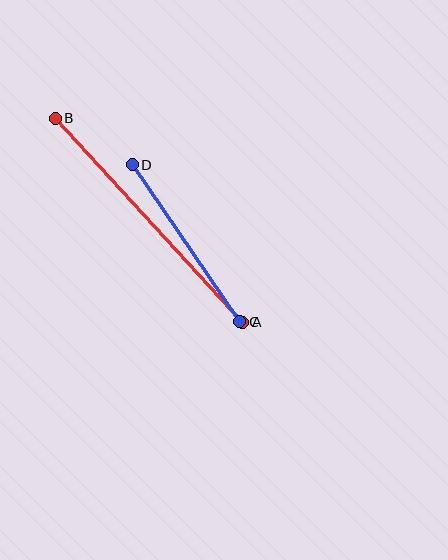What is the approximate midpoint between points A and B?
The midpoint is at approximately (149, 220) pixels.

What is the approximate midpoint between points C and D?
The midpoint is at approximately (186, 243) pixels.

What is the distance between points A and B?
The distance is approximately 277 pixels.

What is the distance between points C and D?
The distance is approximately 190 pixels.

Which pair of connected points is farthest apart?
Points A and B are farthest apart.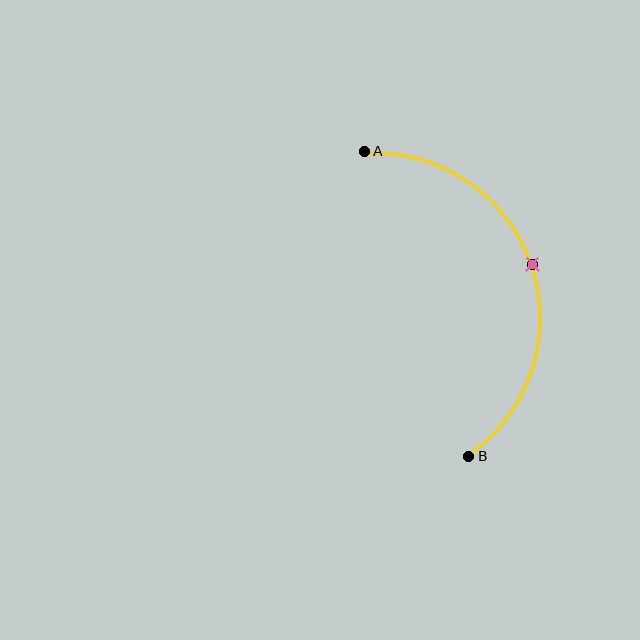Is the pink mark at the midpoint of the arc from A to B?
Yes. The pink mark lies on the arc at equal arc-length from both A and B — it is the arc midpoint.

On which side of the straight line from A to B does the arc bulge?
The arc bulges to the right of the straight line connecting A and B.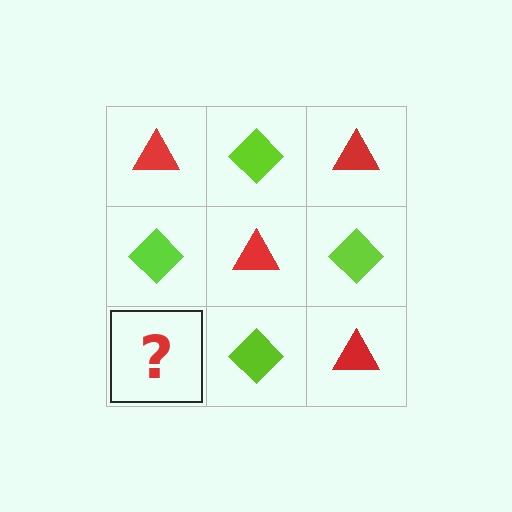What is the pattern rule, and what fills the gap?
The rule is that it alternates red triangle and lime diamond in a checkerboard pattern. The gap should be filled with a red triangle.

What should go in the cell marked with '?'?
The missing cell should contain a red triangle.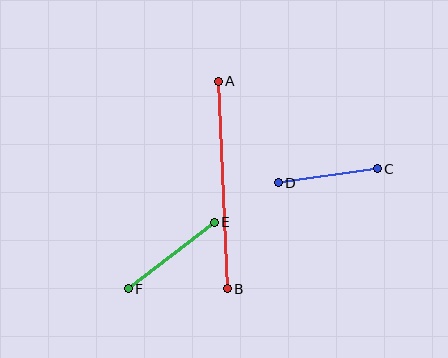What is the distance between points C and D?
The distance is approximately 100 pixels.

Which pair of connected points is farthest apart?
Points A and B are farthest apart.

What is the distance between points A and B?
The distance is approximately 208 pixels.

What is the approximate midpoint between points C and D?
The midpoint is at approximately (328, 176) pixels.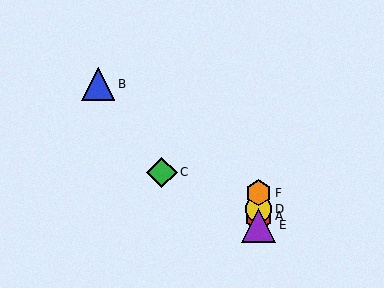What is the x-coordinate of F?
Object F is at x≈258.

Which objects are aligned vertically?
Objects A, D, E, F are aligned vertically.